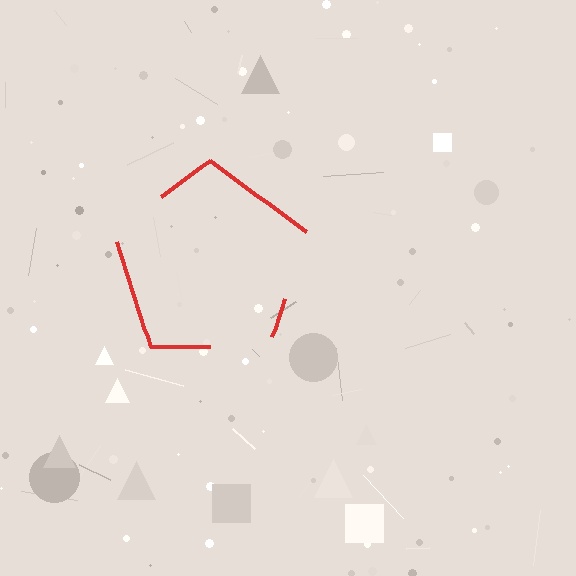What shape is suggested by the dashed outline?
The dashed outline suggests a pentagon.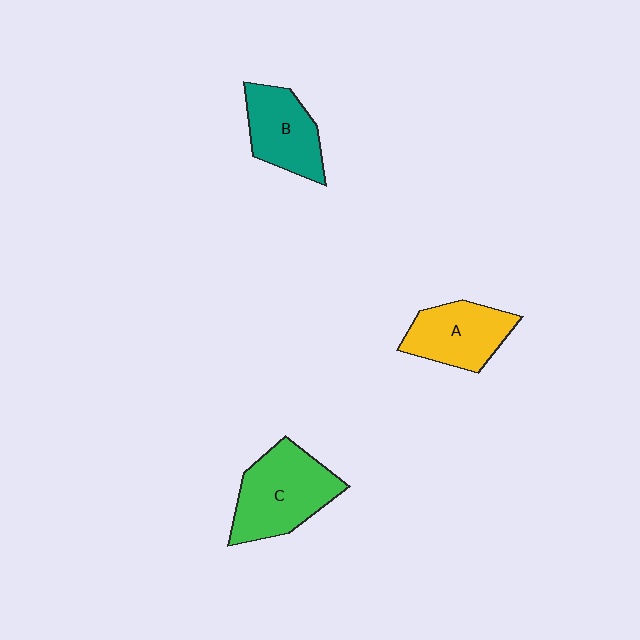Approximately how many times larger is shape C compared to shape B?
Approximately 1.4 times.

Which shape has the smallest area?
Shape B (teal).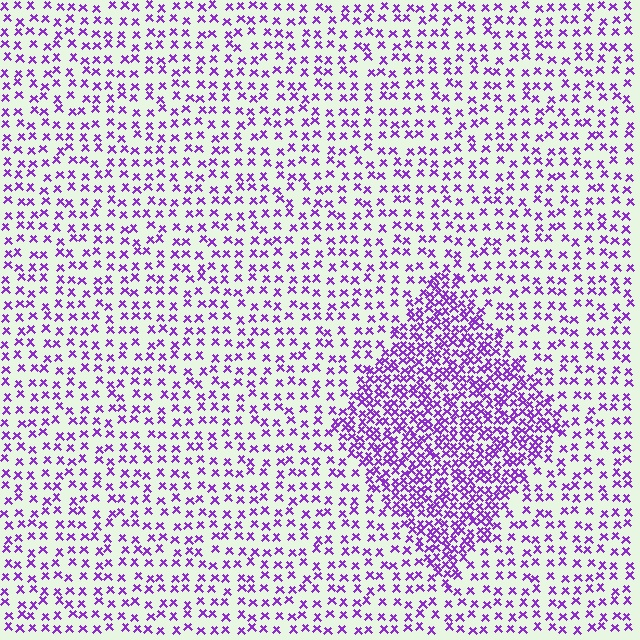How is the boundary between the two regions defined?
The boundary is defined by a change in element density (approximately 2.3x ratio). All elements are the same color, size, and shape.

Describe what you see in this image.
The image contains small purple elements arranged at two different densities. A diamond-shaped region is visible where the elements are more densely packed than the surrounding area.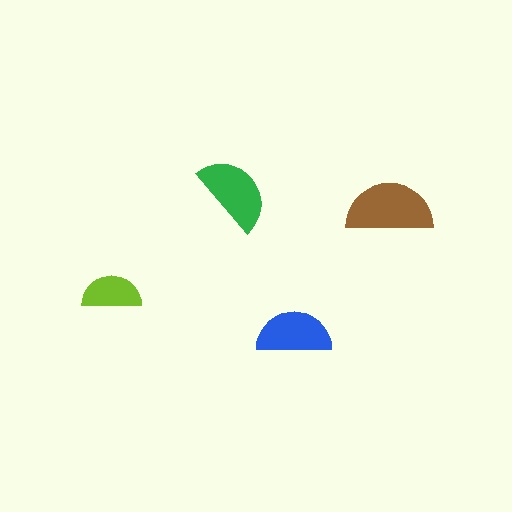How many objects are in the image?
There are 4 objects in the image.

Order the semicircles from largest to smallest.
the brown one, the green one, the blue one, the lime one.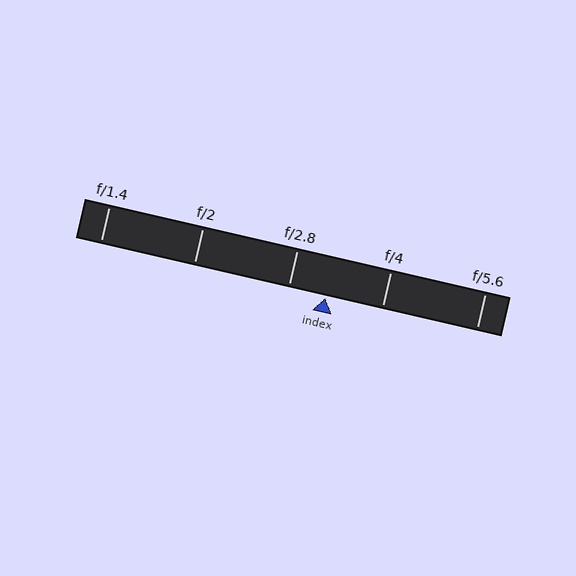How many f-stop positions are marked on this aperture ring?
There are 5 f-stop positions marked.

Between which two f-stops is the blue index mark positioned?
The index mark is between f/2.8 and f/4.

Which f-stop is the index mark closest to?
The index mark is closest to f/2.8.